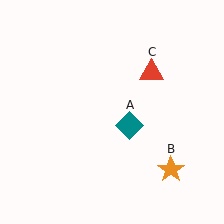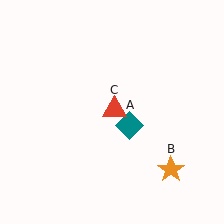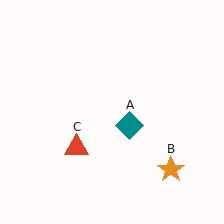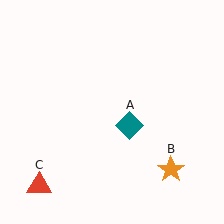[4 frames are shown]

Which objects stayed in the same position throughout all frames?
Teal diamond (object A) and orange star (object B) remained stationary.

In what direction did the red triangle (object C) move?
The red triangle (object C) moved down and to the left.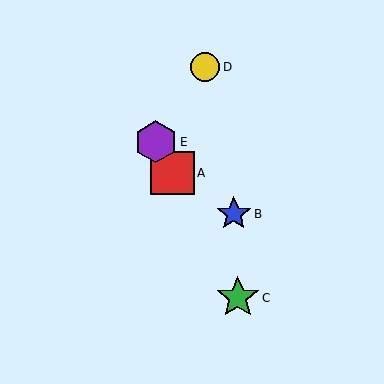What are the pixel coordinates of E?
Object E is at (156, 142).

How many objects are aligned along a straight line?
3 objects (A, C, E) are aligned along a straight line.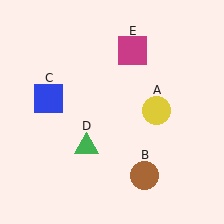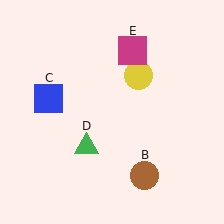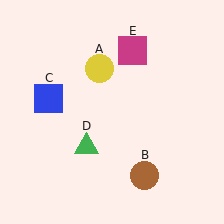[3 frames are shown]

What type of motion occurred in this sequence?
The yellow circle (object A) rotated counterclockwise around the center of the scene.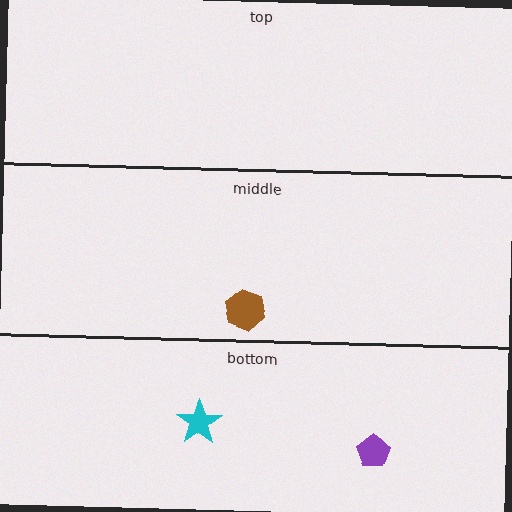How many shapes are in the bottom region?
2.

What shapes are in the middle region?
The brown hexagon.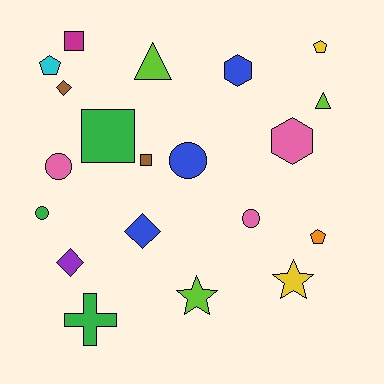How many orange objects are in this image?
There is 1 orange object.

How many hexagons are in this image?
There are 2 hexagons.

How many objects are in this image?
There are 20 objects.